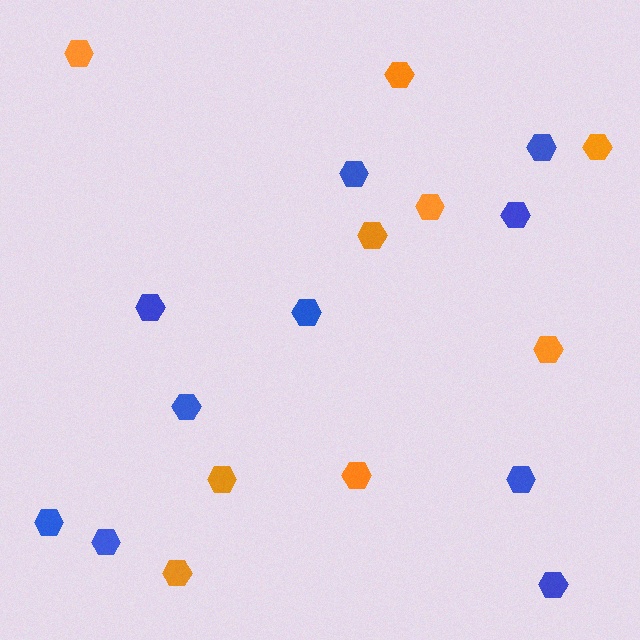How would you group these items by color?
There are 2 groups: one group of orange hexagons (9) and one group of blue hexagons (10).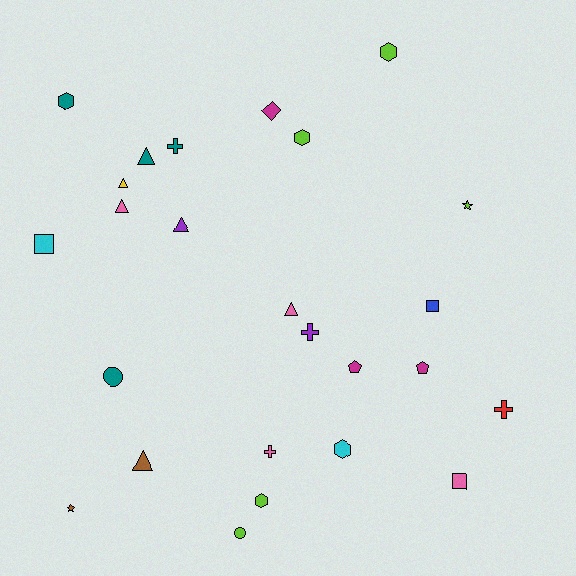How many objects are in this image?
There are 25 objects.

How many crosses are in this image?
There are 4 crosses.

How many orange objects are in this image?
There are no orange objects.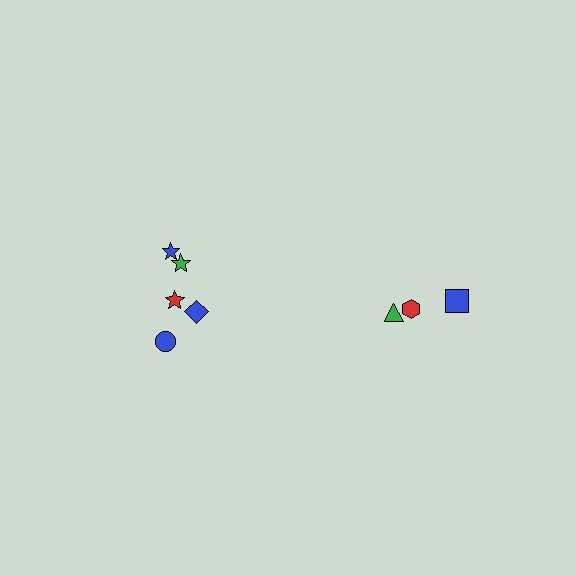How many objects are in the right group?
There are 3 objects.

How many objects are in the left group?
There are 5 objects.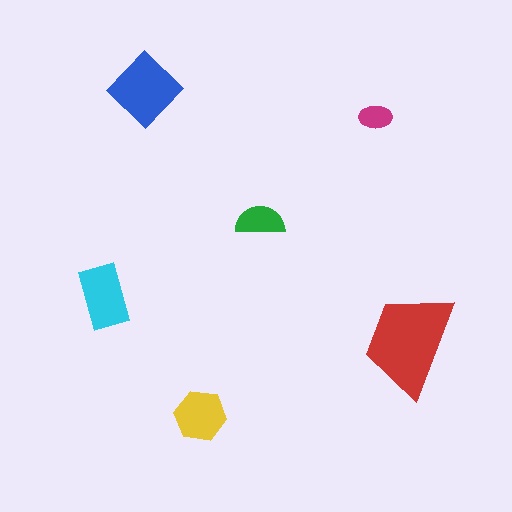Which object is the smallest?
The magenta ellipse.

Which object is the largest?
The red trapezoid.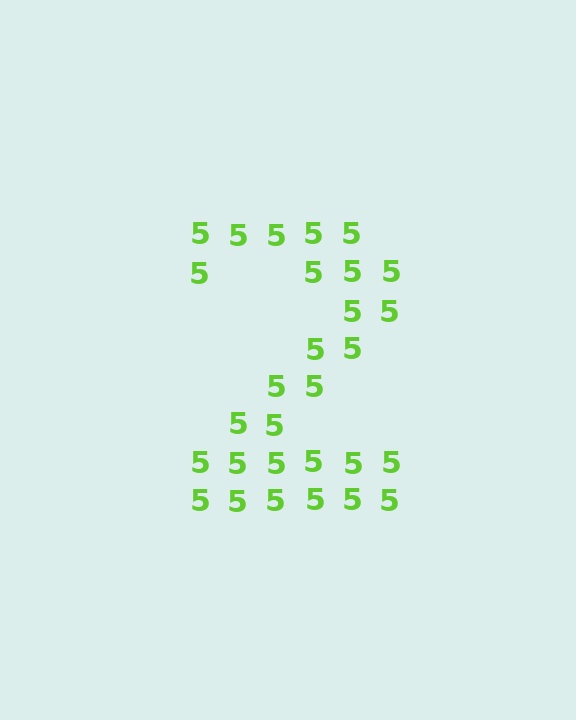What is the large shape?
The large shape is the digit 2.